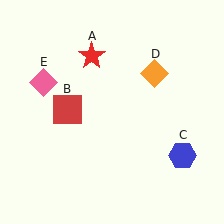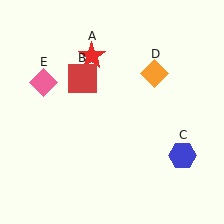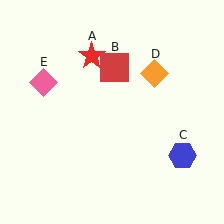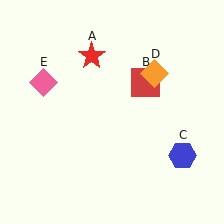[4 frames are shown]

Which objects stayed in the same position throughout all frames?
Red star (object A) and blue hexagon (object C) and orange diamond (object D) and pink diamond (object E) remained stationary.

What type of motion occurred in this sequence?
The red square (object B) rotated clockwise around the center of the scene.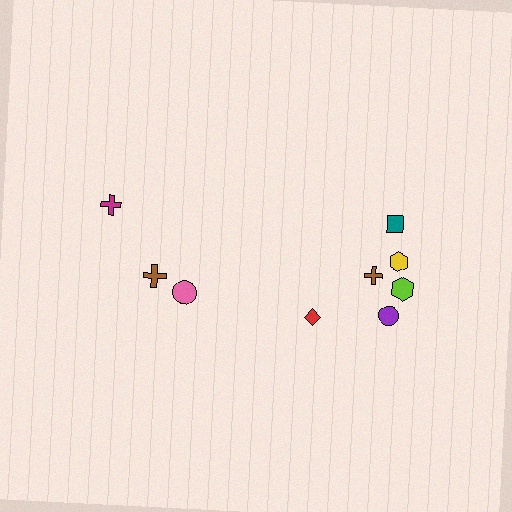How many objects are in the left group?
There are 3 objects.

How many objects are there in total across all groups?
There are 9 objects.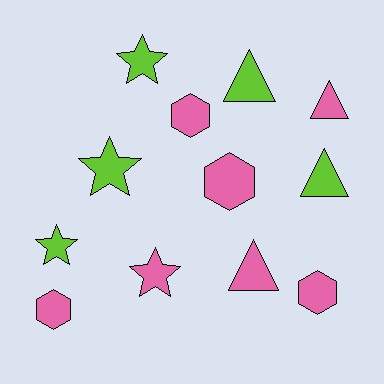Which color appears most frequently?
Pink, with 7 objects.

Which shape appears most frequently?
Star, with 4 objects.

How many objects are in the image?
There are 12 objects.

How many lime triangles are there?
There are 2 lime triangles.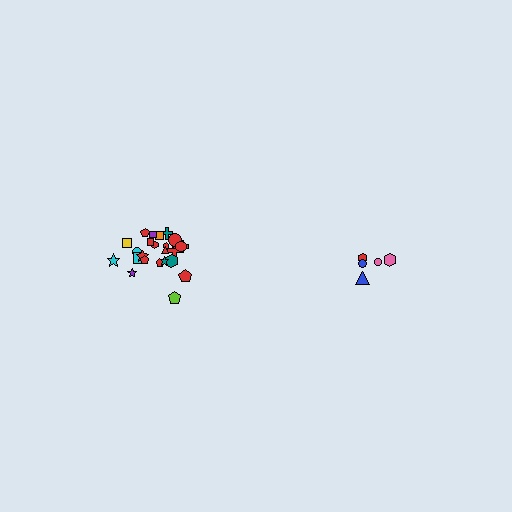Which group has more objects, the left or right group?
The left group.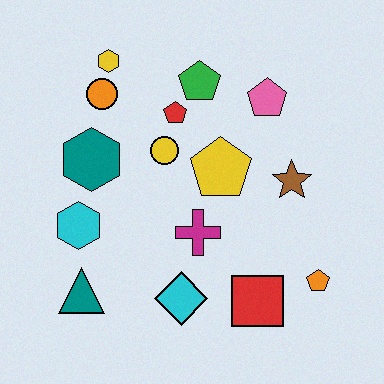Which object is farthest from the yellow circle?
The orange pentagon is farthest from the yellow circle.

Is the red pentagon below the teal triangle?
No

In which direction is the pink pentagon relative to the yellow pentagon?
The pink pentagon is above the yellow pentagon.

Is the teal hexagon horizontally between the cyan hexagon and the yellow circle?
Yes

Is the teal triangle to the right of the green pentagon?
No